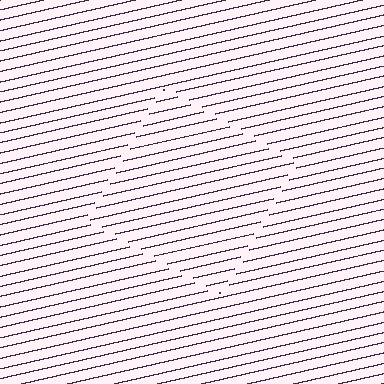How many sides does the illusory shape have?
4 sides — the line-ends trace a square.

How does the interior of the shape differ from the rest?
The interior of the shape contains the same grating, shifted by half a period — the contour is defined by the phase discontinuity where line-ends from the inner and outer gratings abut.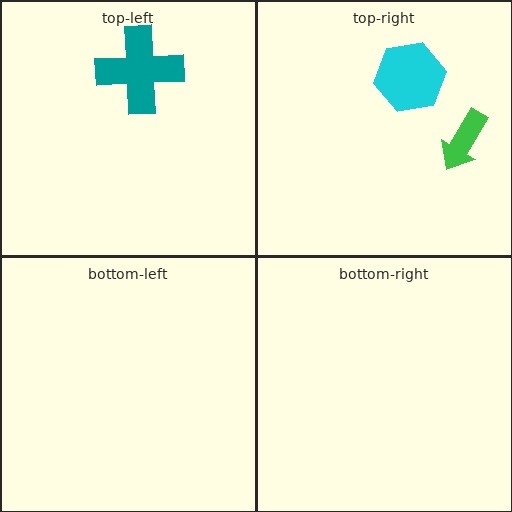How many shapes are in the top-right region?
2.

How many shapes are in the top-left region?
1.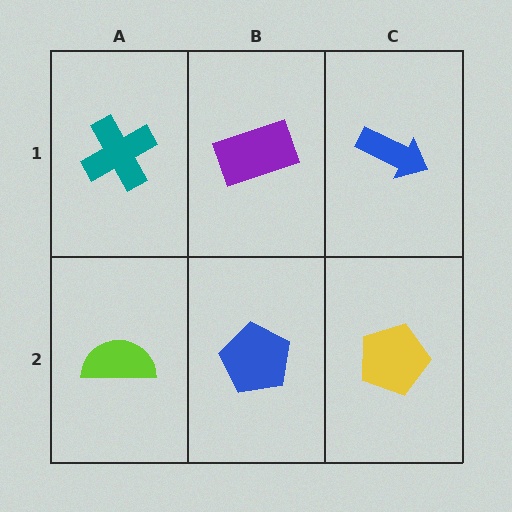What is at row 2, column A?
A lime semicircle.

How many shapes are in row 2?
3 shapes.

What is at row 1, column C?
A blue arrow.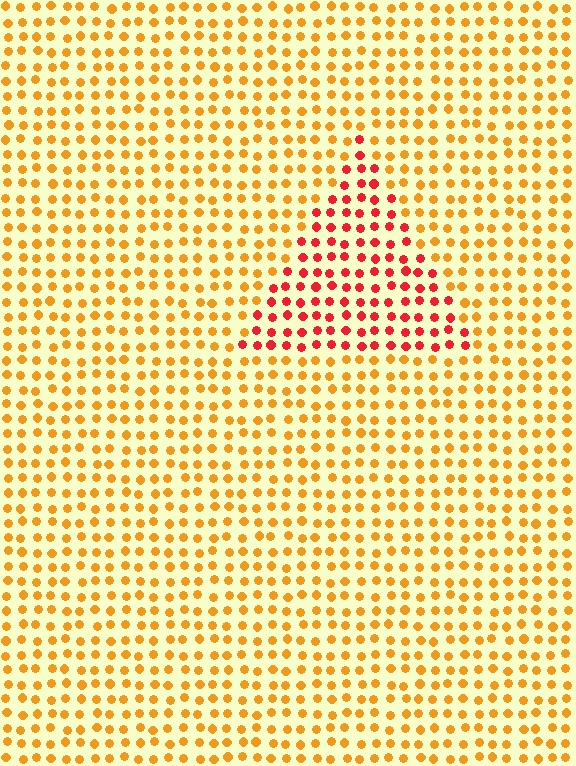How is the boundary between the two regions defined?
The boundary is defined purely by a slight shift in hue (about 40 degrees). Spacing, size, and orientation are identical on both sides.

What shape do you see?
I see a triangle.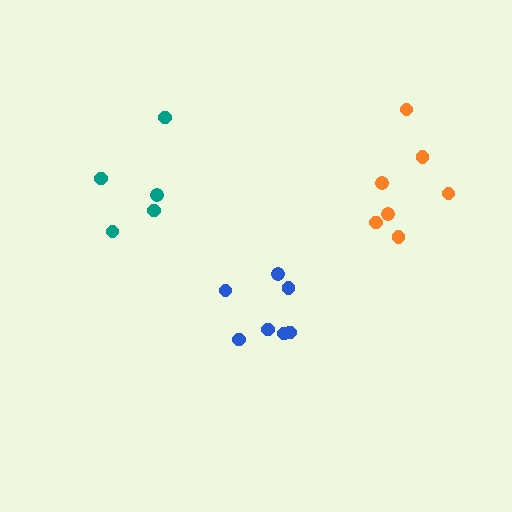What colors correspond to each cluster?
The clusters are colored: teal, blue, orange.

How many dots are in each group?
Group 1: 5 dots, Group 2: 7 dots, Group 3: 7 dots (19 total).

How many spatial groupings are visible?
There are 3 spatial groupings.